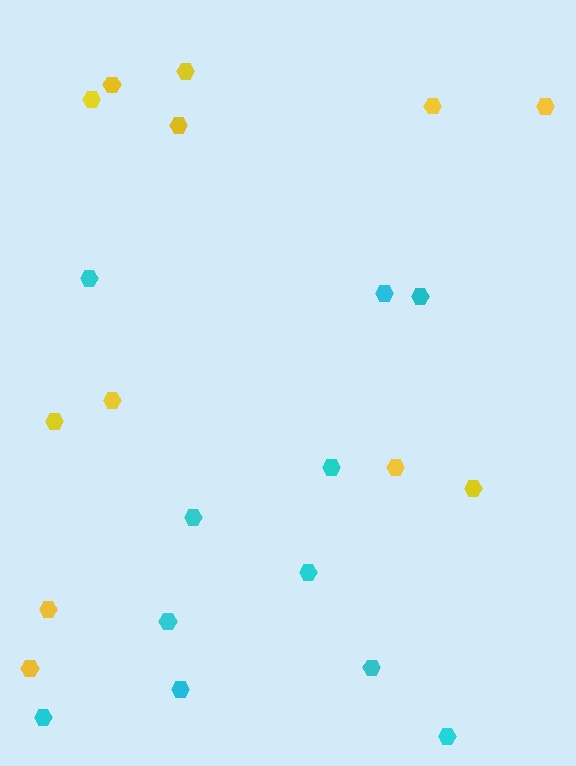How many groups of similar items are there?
There are 2 groups: one group of yellow hexagons (12) and one group of cyan hexagons (11).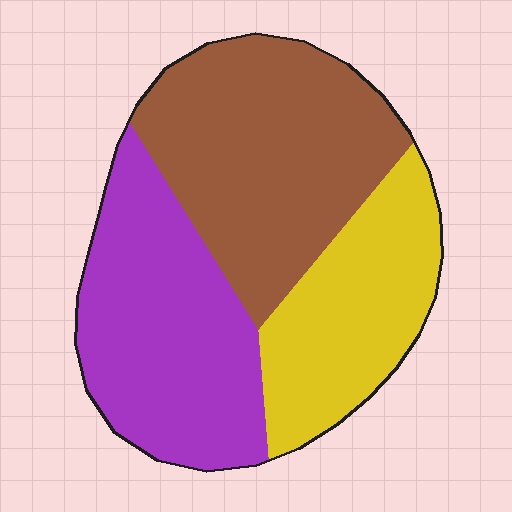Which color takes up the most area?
Brown, at roughly 40%.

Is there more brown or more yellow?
Brown.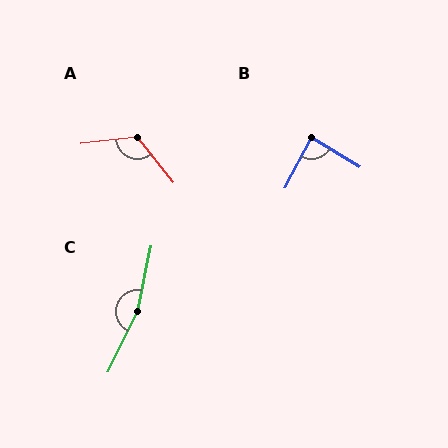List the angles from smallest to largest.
B (87°), A (122°), C (166°).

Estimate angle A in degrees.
Approximately 122 degrees.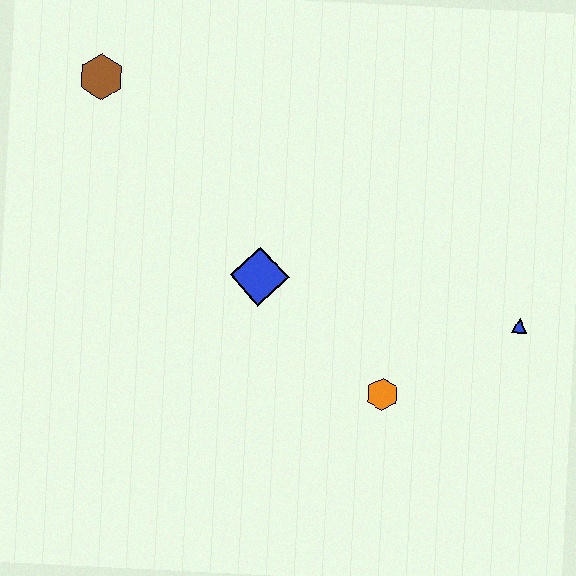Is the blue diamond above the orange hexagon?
Yes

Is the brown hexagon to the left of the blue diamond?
Yes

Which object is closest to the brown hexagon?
The blue diamond is closest to the brown hexagon.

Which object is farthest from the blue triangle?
The brown hexagon is farthest from the blue triangle.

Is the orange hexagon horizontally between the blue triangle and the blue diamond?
Yes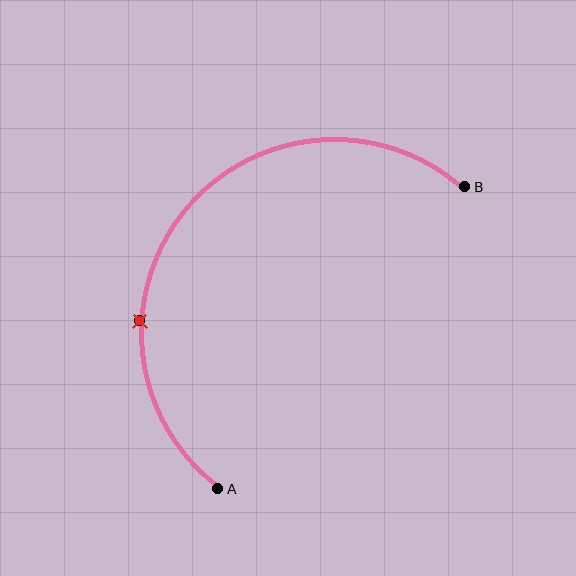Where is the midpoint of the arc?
The arc midpoint is the point on the curve farthest from the straight line joining A and B. It sits above and to the left of that line.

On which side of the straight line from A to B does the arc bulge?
The arc bulges above and to the left of the straight line connecting A and B.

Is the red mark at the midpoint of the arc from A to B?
No. The red mark lies on the arc but is closer to endpoint A. The arc midpoint would be at the point on the curve equidistant along the arc from both A and B.